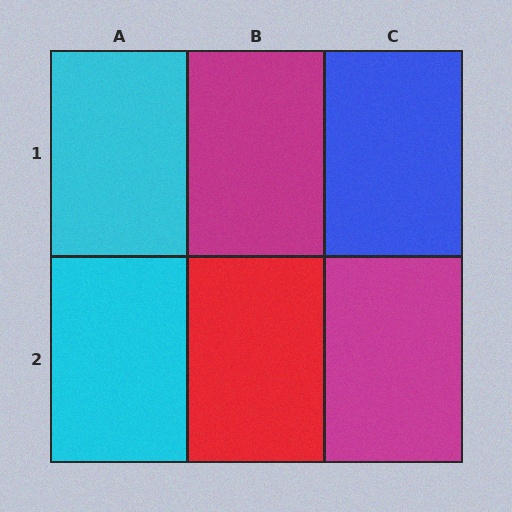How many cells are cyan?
2 cells are cyan.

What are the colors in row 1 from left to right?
Cyan, magenta, blue.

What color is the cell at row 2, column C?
Magenta.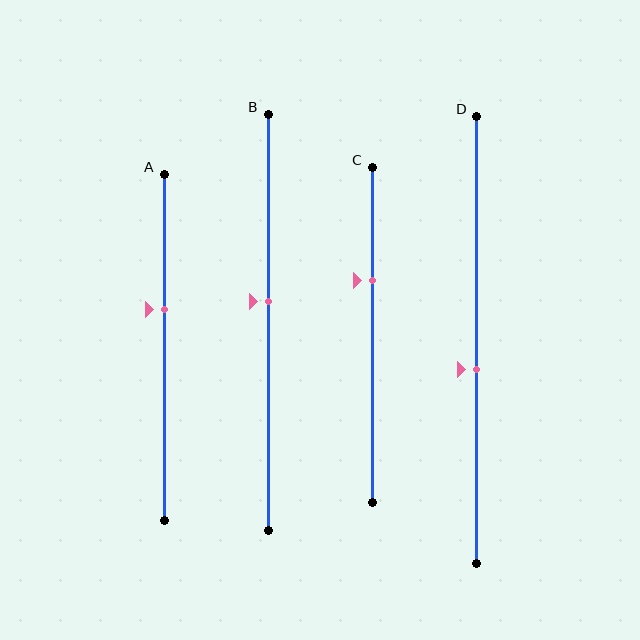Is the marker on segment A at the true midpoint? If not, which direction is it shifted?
No, the marker on segment A is shifted upward by about 11% of the segment length.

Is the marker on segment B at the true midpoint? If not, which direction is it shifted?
No, the marker on segment B is shifted upward by about 5% of the segment length.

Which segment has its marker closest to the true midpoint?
Segment B has its marker closest to the true midpoint.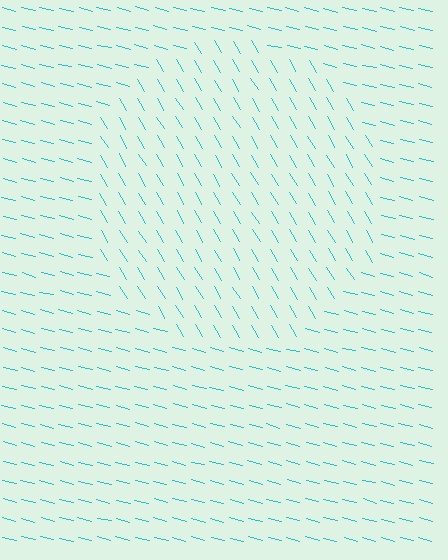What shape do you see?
I see a circle.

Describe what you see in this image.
The image is filled with small cyan line segments. A circle region in the image has lines oriented differently from the surrounding lines, creating a visible texture boundary.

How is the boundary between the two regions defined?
The boundary is defined purely by a change in line orientation (approximately 45 degrees difference). All lines are the same color and thickness.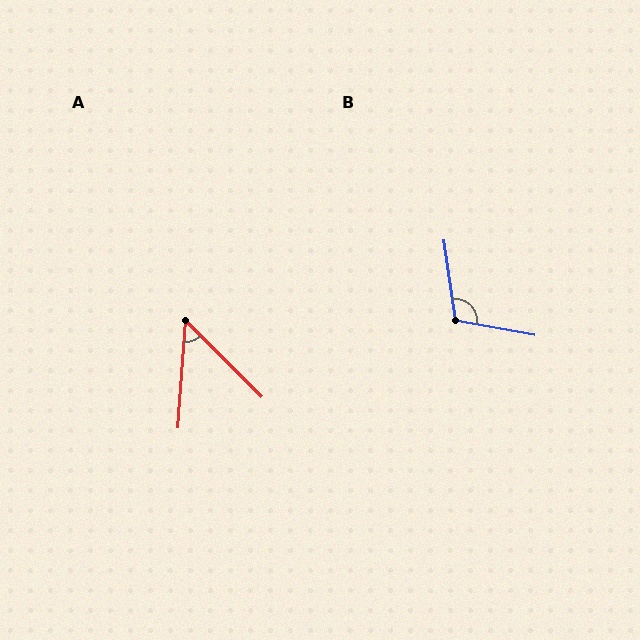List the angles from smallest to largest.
A (49°), B (108°).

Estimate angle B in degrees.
Approximately 108 degrees.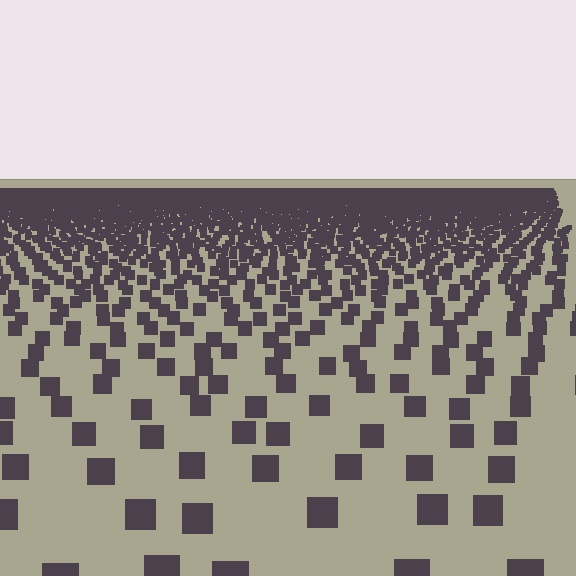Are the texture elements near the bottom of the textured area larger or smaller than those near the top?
Larger. Near the bottom, elements are closer to the viewer and appear at a bigger on-screen size.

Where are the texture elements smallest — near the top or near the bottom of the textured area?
Near the top.